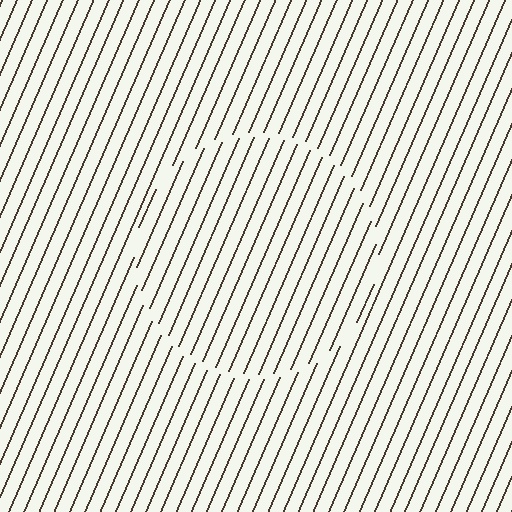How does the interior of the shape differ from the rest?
The interior of the shape contains the same grating, shifted by half a period — the contour is defined by the phase discontinuity where line-ends from the inner and outer gratings abut.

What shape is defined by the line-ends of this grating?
An illusory circle. The interior of the shape contains the same grating, shifted by half a period — the contour is defined by the phase discontinuity where line-ends from the inner and outer gratings abut.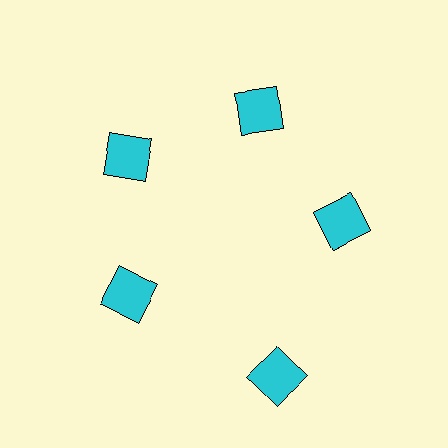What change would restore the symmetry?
The symmetry would be restored by moving it inward, back onto the ring so that all 5 squares sit at equal angles and equal distance from the center.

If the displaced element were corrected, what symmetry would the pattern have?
It would have 5-fold rotational symmetry — the pattern would map onto itself every 72 degrees.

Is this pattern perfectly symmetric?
No. The 5 cyan squares are arranged in a ring, but one element near the 5 o'clock position is pushed outward from the center, breaking the 5-fold rotational symmetry.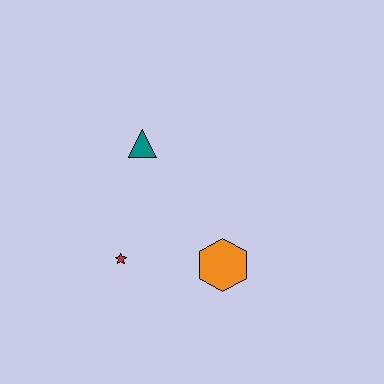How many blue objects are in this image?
There are no blue objects.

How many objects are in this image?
There are 3 objects.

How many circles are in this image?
There are no circles.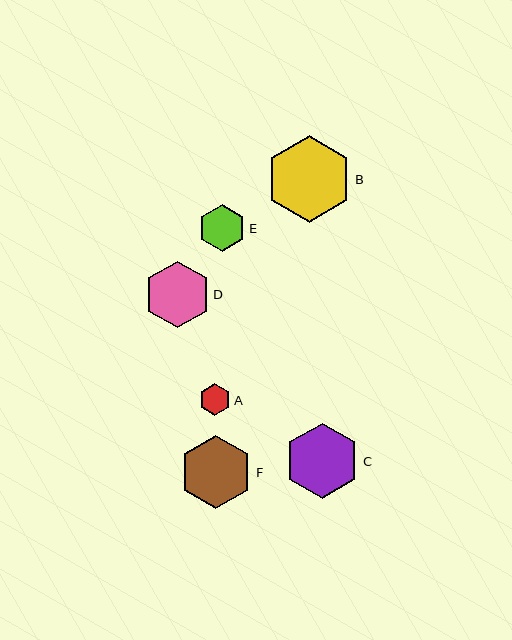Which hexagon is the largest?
Hexagon B is the largest with a size of approximately 86 pixels.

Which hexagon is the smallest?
Hexagon A is the smallest with a size of approximately 32 pixels.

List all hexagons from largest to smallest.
From largest to smallest: B, C, F, D, E, A.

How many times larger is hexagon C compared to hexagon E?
Hexagon C is approximately 1.6 times the size of hexagon E.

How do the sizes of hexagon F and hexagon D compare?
Hexagon F and hexagon D are approximately the same size.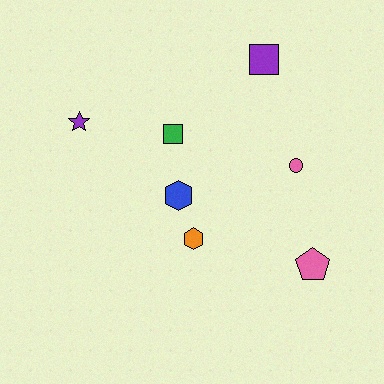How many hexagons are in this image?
There are 2 hexagons.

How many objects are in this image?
There are 7 objects.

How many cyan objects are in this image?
There are no cyan objects.